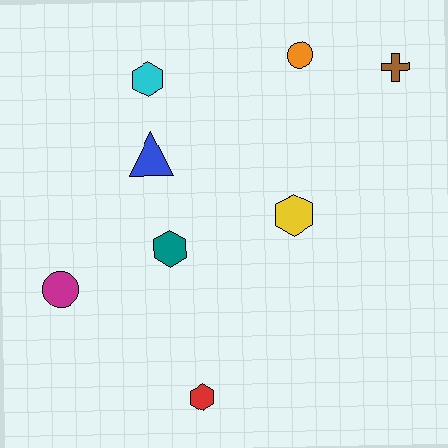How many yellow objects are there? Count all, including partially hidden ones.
There is 1 yellow object.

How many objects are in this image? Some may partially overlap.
There are 8 objects.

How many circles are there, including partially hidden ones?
There are 2 circles.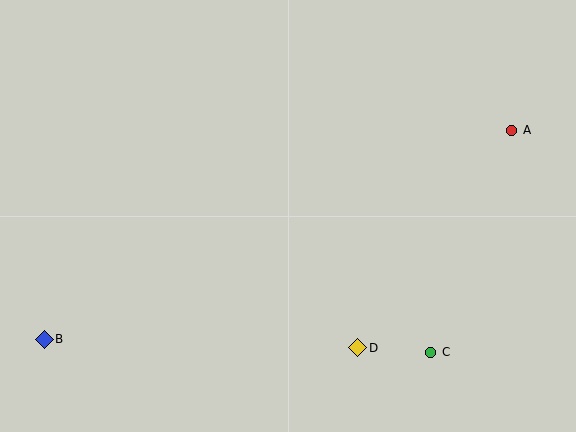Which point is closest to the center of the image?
Point D at (358, 348) is closest to the center.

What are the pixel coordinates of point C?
Point C is at (431, 352).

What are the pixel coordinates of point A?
Point A is at (512, 130).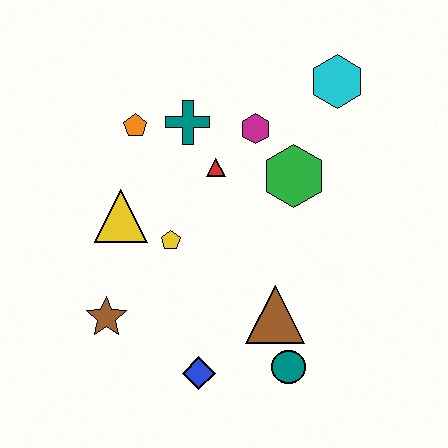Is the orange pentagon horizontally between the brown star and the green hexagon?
Yes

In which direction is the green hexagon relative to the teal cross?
The green hexagon is to the right of the teal cross.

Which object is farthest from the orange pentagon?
The teal circle is farthest from the orange pentagon.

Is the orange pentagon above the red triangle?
Yes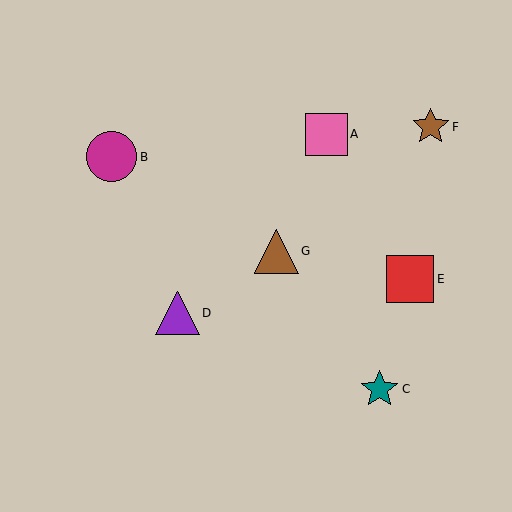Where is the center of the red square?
The center of the red square is at (410, 279).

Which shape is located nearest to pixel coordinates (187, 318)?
The purple triangle (labeled D) at (178, 313) is nearest to that location.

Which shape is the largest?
The magenta circle (labeled B) is the largest.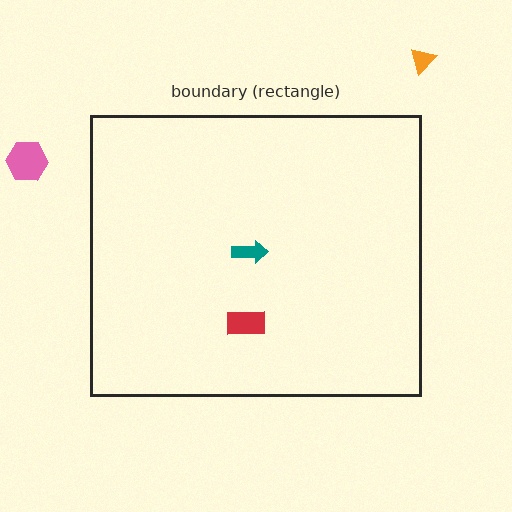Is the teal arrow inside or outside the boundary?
Inside.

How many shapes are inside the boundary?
2 inside, 2 outside.